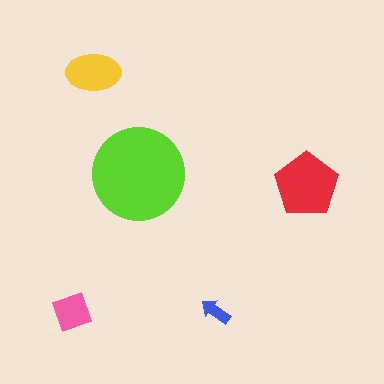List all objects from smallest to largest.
The blue arrow, the pink diamond, the yellow ellipse, the red pentagon, the lime circle.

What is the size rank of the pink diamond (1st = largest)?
4th.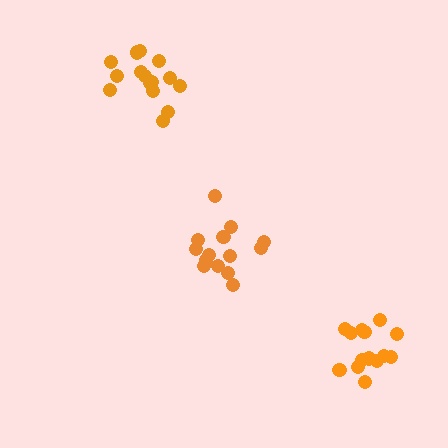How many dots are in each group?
Group 1: 14 dots, Group 2: 15 dots, Group 3: 15 dots (44 total).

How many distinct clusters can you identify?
There are 3 distinct clusters.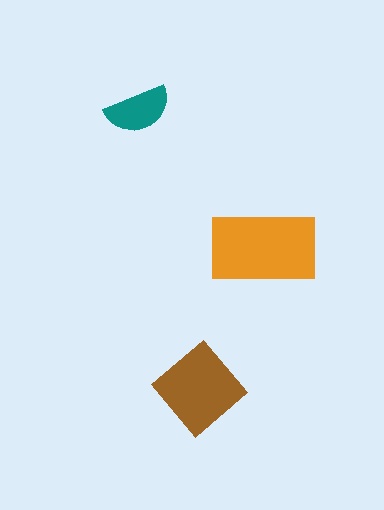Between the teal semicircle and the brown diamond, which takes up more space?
The brown diamond.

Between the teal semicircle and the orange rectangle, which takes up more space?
The orange rectangle.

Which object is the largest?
The orange rectangle.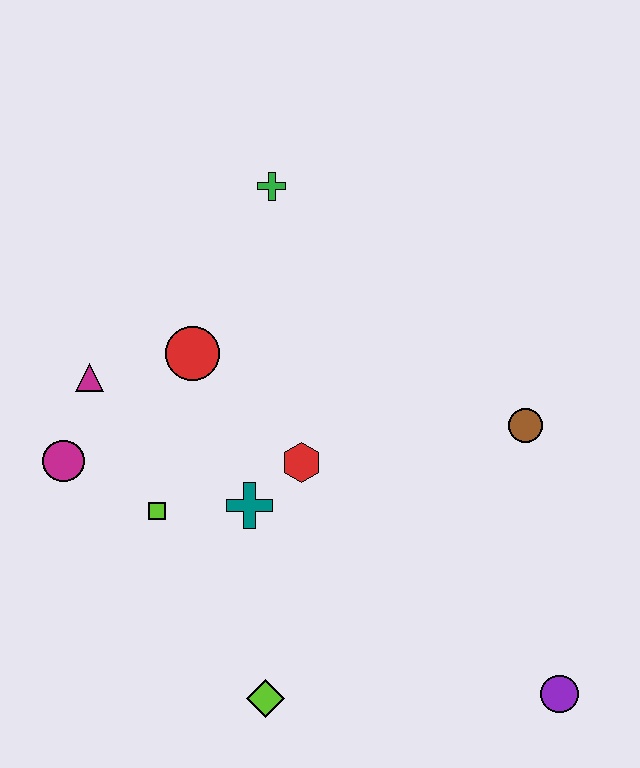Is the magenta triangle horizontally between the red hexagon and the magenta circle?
Yes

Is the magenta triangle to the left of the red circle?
Yes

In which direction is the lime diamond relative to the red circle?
The lime diamond is below the red circle.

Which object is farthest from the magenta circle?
The purple circle is farthest from the magenta circle.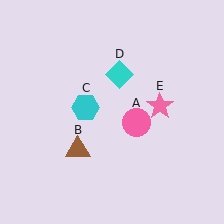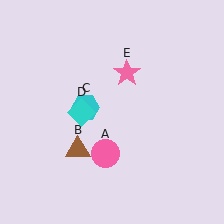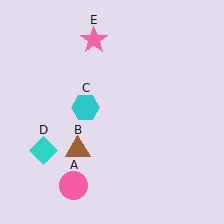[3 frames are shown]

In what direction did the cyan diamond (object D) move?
The cyan diamond (object D) moved down and to the left.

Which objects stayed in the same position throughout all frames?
Brown triangle (object B) and cyan hexagon (object C) remained stationary.